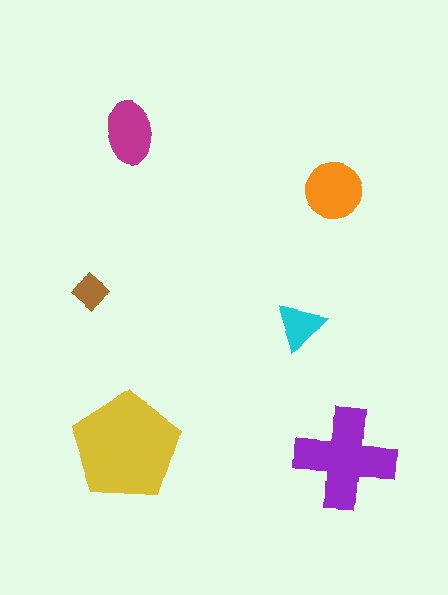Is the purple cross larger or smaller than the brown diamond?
Larger.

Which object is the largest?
The yellow pentagon.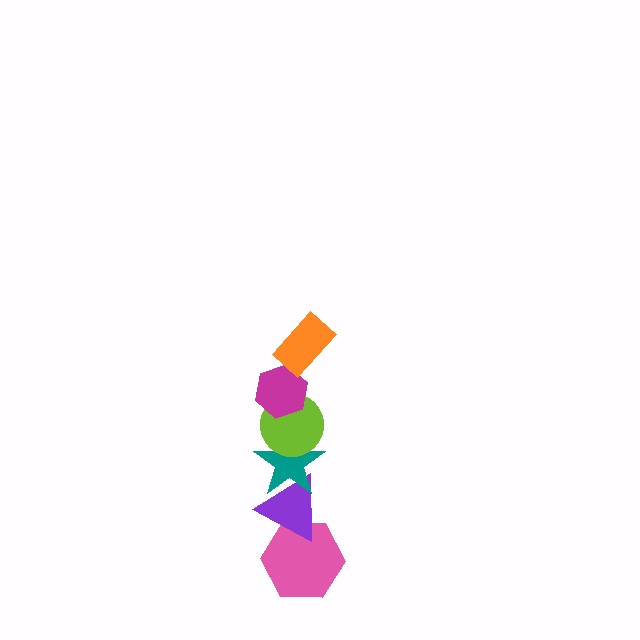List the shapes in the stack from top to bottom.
From top to bottom: the orange rectangle, the magenta hexagon, the lime circle, the teal star, the purple triangle, the pink hexagon.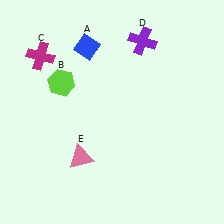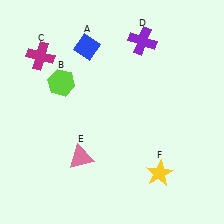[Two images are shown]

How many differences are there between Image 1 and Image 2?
There is 1 difference between the two images.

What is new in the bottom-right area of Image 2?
A yellow star (F) was added in the bottom-right area of Image 2.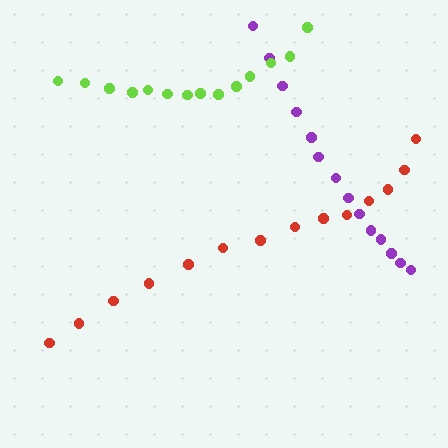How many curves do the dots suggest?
There are 3 distinct paths.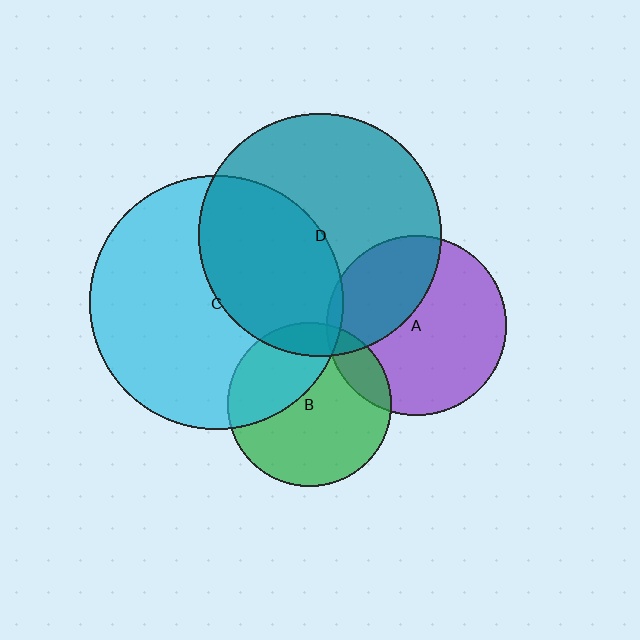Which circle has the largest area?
Circle C (cyan).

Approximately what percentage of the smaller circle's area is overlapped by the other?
Approximately 35%.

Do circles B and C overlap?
Yes.